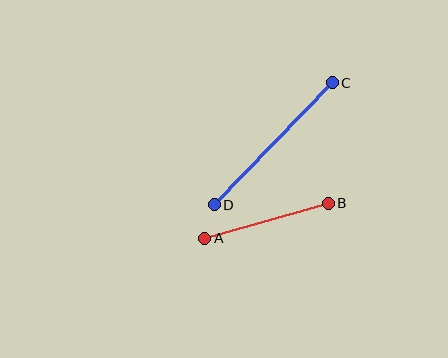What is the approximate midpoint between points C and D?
The midpoint is at approximately (273, 144) pixels.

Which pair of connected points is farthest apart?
Points C and D are farthest apart.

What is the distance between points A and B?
The distance is approximately 128 pixels.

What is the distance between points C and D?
The distance is approximately 170 pixels.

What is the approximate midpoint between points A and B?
The midpoint is at approximately (267, 221) pixels.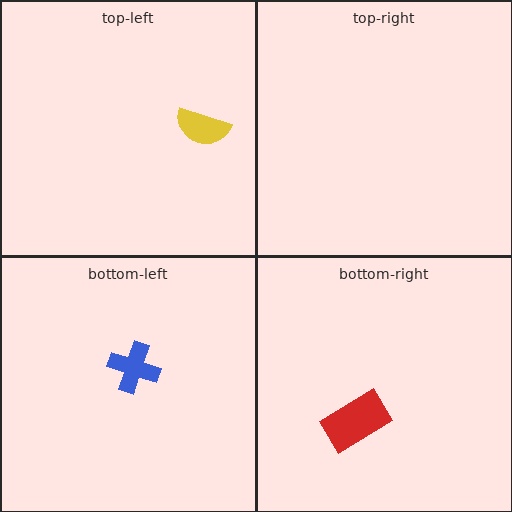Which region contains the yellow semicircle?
The top-left region.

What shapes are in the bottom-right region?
The red rectangle.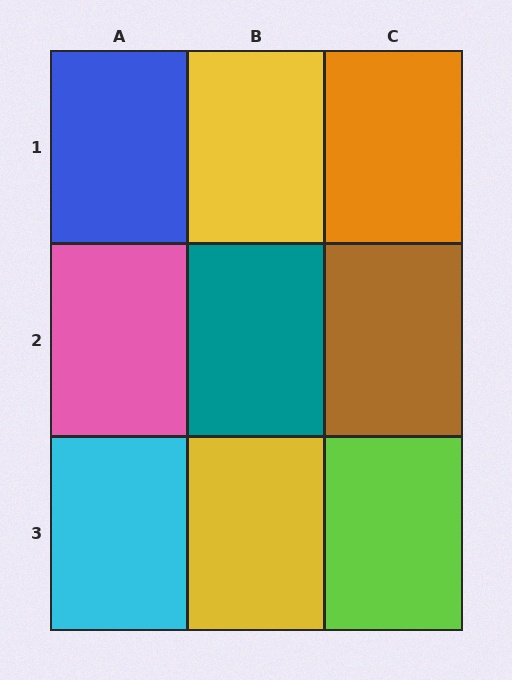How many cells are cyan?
1 cell is cyan.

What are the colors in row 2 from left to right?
Pink, teal, brown.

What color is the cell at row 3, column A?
Cyan.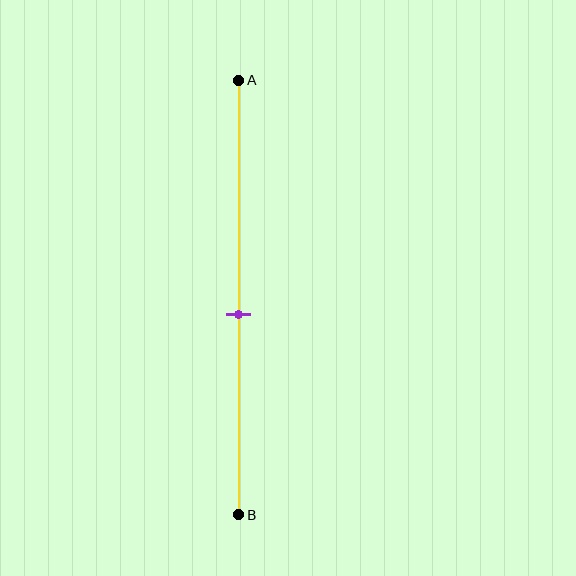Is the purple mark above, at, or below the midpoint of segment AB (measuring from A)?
The purple mark is below the midpoint of segment AB.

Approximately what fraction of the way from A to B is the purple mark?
The purple mark is approximately 55% of the way from A to B.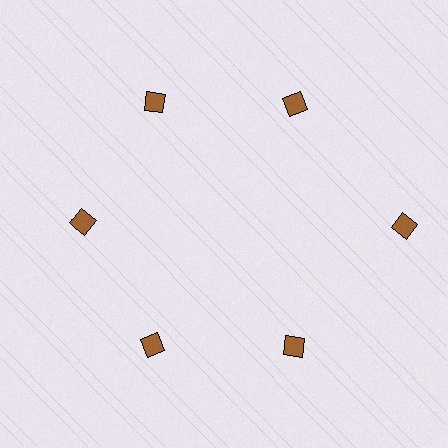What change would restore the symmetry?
The symmetry would be restored by moving it inward, back onto the ring so that all 6 diamonds sit at equal angles and equal distance from the center.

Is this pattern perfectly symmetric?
No. The 6 brown diamonds are arranged in a ring, but one element near the 3 o'clock position is pushed outward from the center, breaking the 6-fold rotational symmetry.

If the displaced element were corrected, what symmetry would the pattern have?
It would have 6-fold rotational symmetry — the pattern would map onto itself every 60 degrees.